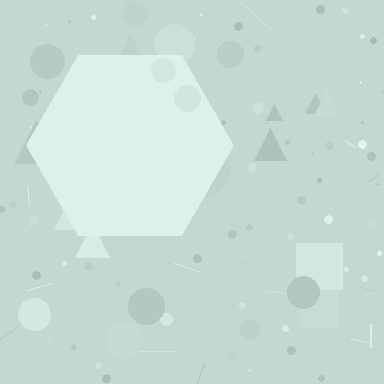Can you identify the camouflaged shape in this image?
The camouflaged shape is a hexagon.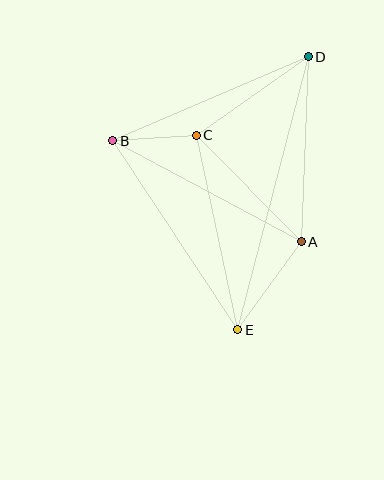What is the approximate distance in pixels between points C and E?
The distance between C and E is approximately 199 pixels.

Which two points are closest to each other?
Points B and C are closest to each other.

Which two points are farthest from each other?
Points D and E are farthest from each other.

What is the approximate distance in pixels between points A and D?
The distance between A and D is approximately 185 pixels.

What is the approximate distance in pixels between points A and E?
The distance between A and E is approximately 109 pixels.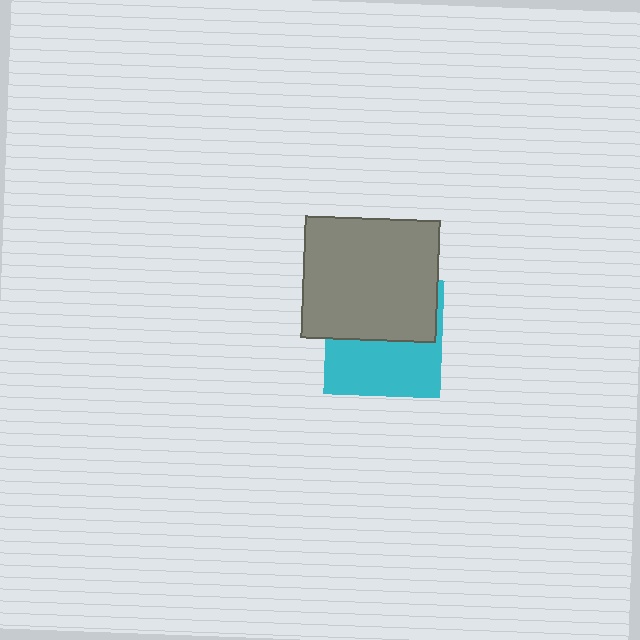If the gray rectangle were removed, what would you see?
You would see the complete cyan square.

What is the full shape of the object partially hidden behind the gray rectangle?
The partially hidden object is a cyan square.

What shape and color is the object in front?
The object in front is a gray rectangle.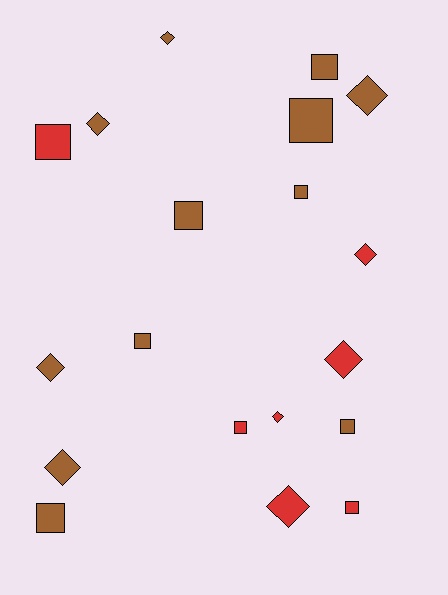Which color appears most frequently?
Brown, with 12 objects.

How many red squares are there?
There are 3 red squares.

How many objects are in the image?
There are 19 objects.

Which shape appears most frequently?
Square, with 10 objects.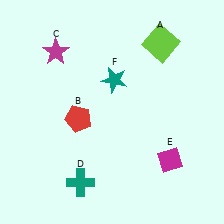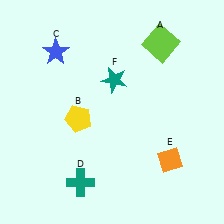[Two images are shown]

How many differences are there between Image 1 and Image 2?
There are 3 differences between the two images.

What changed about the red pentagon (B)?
In Image 1, B is red. In Image 2, it changed to yellow.